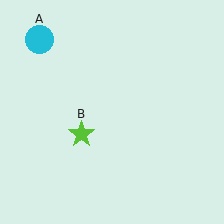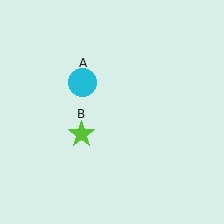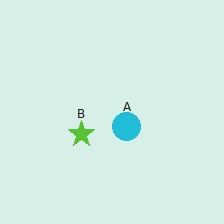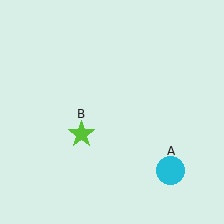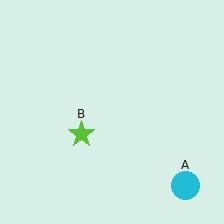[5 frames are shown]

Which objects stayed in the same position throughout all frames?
Lime star (object B) remained stationary.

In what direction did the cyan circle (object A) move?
The cyan circle (object A) moved down and to the right.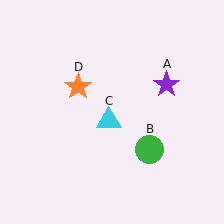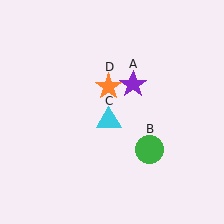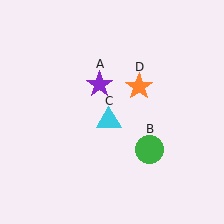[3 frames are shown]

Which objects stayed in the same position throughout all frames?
Green circle (object B) and cyan triangle (object C) remained stationary.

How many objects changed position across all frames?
2 objects changed position: purple star (object A), orange star (object D).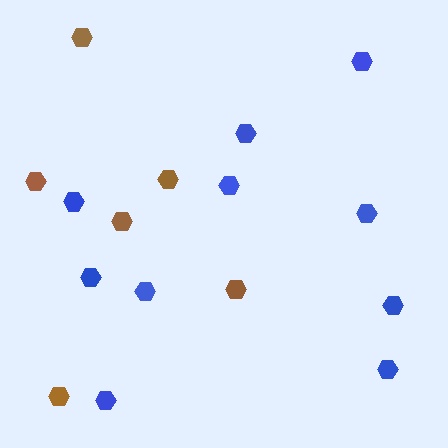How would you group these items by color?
There are 2 groups: one group of blue hexagons (10) and one group of brown hexagons (6).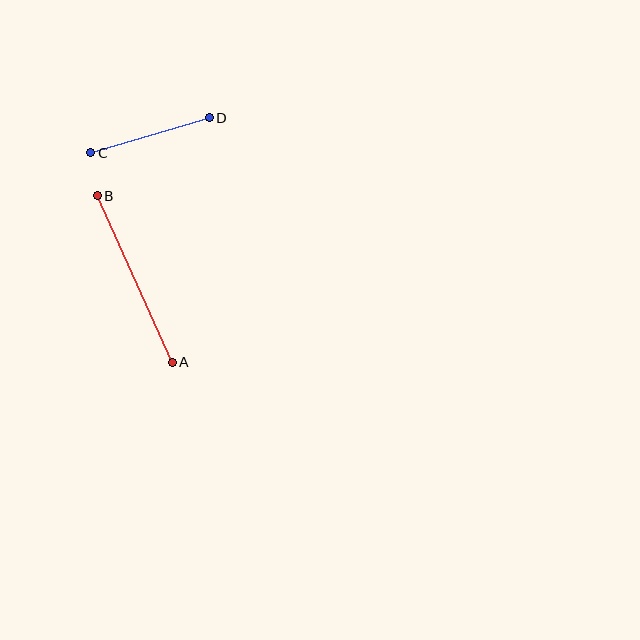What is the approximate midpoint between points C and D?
The midpoint is at approximately (150, 135) pixels.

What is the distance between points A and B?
The distance is approximately 183 pixels.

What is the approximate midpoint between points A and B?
The midpoint is at approximately (135, 279) pixels.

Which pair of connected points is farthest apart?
Points A and B are farthest apart.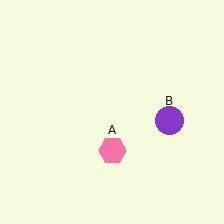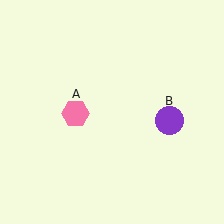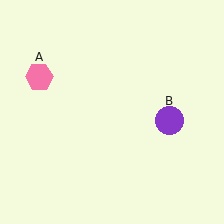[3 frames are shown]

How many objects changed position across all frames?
1 object changed position: pink hexagon (object A).